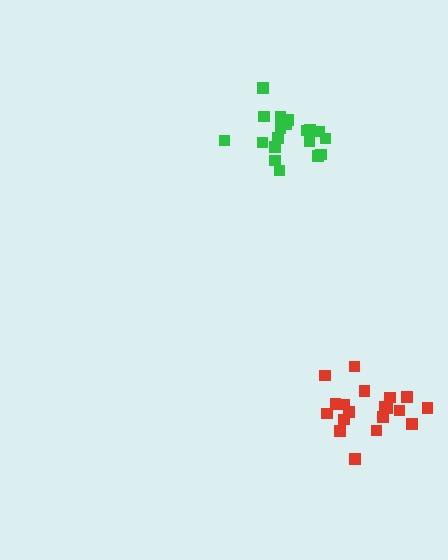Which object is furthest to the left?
The green cluster is leftmost.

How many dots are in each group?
Group 1: 19 dots, Group 2: 20 dots (39 total).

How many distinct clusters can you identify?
There are 2 distinct clusters.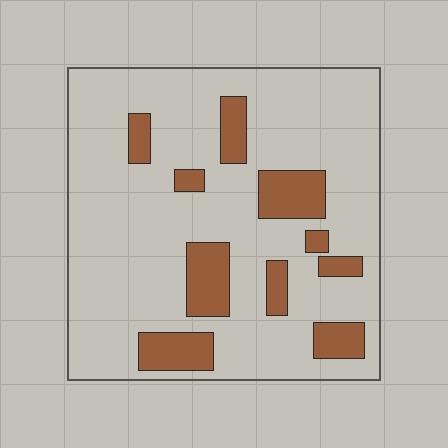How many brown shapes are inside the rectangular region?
10.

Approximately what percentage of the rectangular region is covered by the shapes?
Approximately 20%.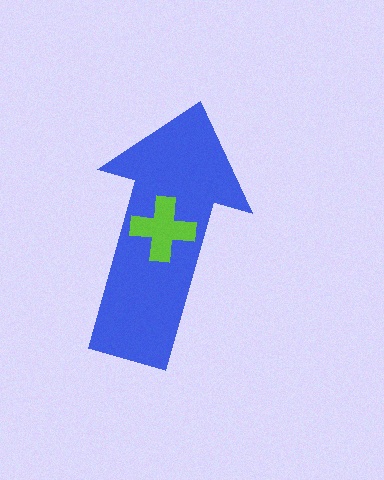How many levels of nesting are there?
2.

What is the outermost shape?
The blue arrow.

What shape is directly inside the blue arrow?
The lime cross.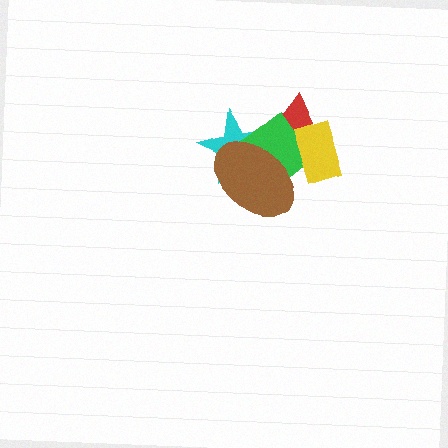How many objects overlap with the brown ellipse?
3 objects overlap with the brown ellipse.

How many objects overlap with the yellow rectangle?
2 objects overlap with the yellow rectangle.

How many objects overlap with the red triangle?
4 objects overlap with the red triangle.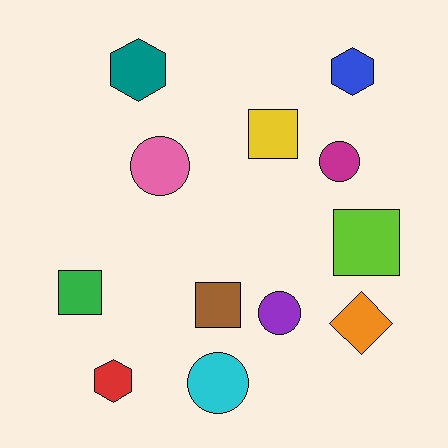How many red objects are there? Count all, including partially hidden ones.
There is 1 red object.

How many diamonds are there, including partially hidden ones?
There is 1 diamond.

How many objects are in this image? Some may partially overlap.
There are 12 objects.